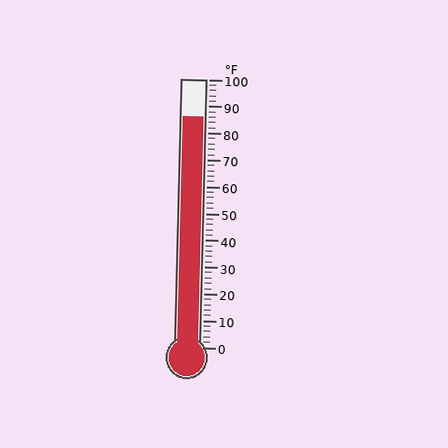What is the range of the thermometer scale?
The thermometer scale ranges from 0°F to 100°F.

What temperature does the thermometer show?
The thermometer shows approximately 86°F.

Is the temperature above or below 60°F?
The temperature is above 60°F.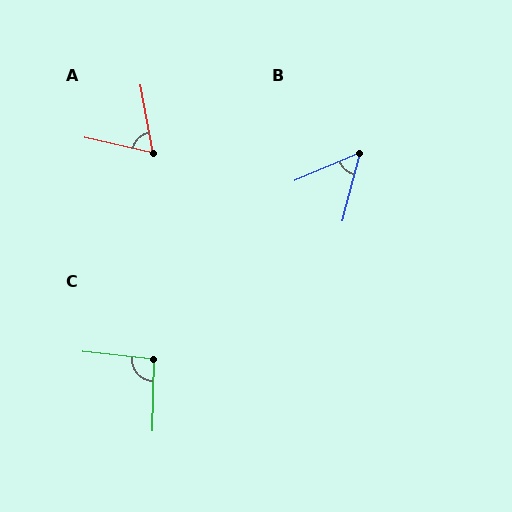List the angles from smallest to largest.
B (53°), A (66°), C (95°).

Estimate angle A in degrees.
Approximately 66 degrees.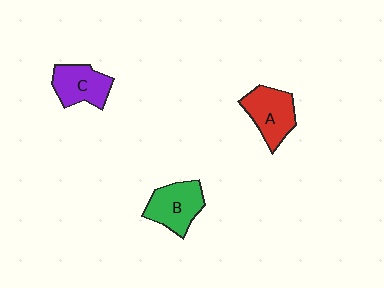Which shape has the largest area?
Shape A (red).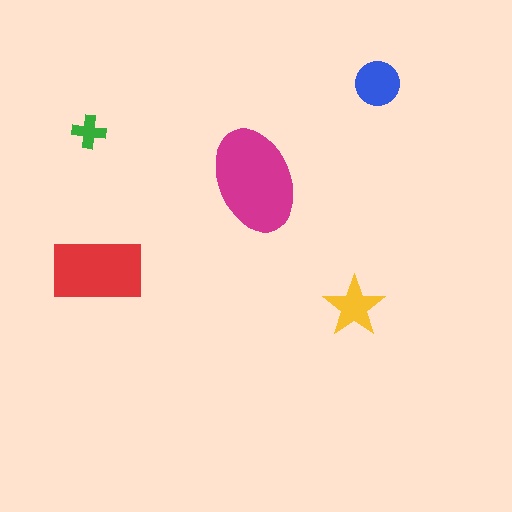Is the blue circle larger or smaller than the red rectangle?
Smaller.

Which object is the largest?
The magenta ellipse.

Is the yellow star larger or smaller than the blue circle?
Smaller.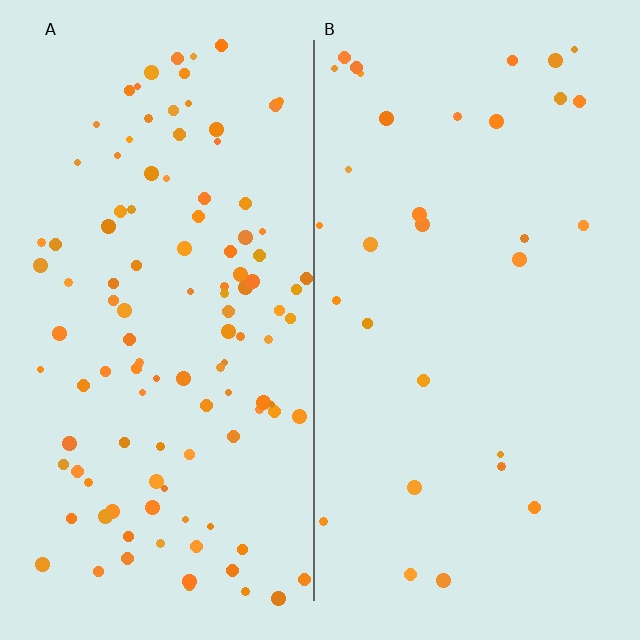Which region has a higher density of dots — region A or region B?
A (the left).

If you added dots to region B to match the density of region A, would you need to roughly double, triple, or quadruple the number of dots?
Approximately quadruple.